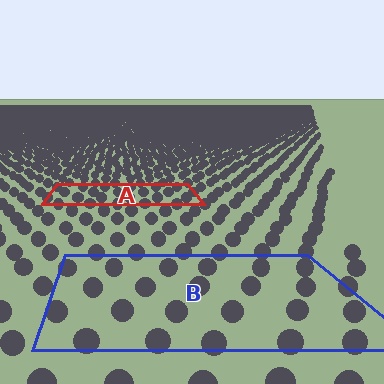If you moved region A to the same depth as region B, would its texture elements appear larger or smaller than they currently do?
They would appear larger. At a closer depth, the same texture elements are projected at a bigger on-screen size.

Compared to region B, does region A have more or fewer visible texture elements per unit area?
Region A has more texture elements per unit area — they are packed more densely because it is farther away.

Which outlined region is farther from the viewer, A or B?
Region A is farther from the viewer — the texture elements inside it appear smaller and more densely packed.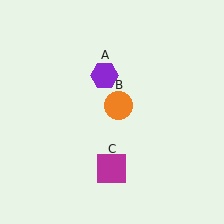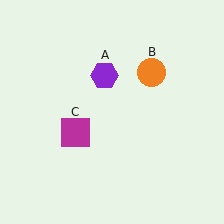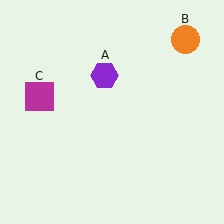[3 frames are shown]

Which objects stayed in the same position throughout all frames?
Purple hexagon (object A) remained stationary.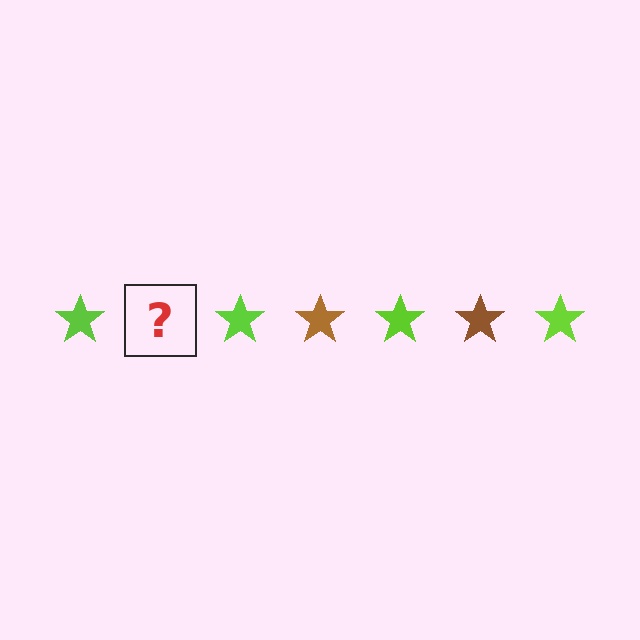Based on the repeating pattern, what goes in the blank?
The blank should be a brown star.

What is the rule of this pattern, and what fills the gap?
The rule is that the pattern cycles through lime, brown stars. The gap should be filled with a brown star.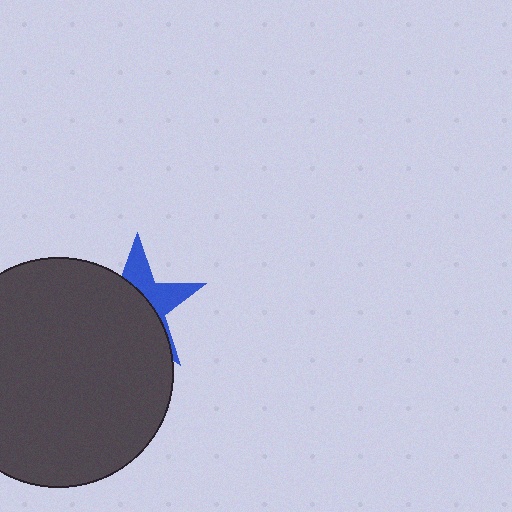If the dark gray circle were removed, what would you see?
You would see the complete blue star.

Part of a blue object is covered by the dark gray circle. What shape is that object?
It is a star.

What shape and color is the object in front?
The object in front is a dark gray circle.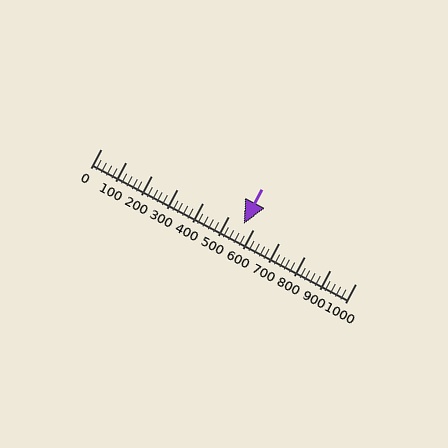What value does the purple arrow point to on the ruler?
The purple arrow points to approximately 560.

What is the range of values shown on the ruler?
The ruler shows values from 0 to 1000.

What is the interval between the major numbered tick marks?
The major tick marks are spaced 100 units apart.